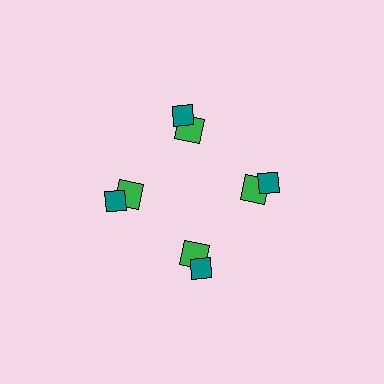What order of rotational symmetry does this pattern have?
This pattern has 4-fold rotational symmetry.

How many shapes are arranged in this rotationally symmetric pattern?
There are 8 shapes, arranged in 4 groups of 2.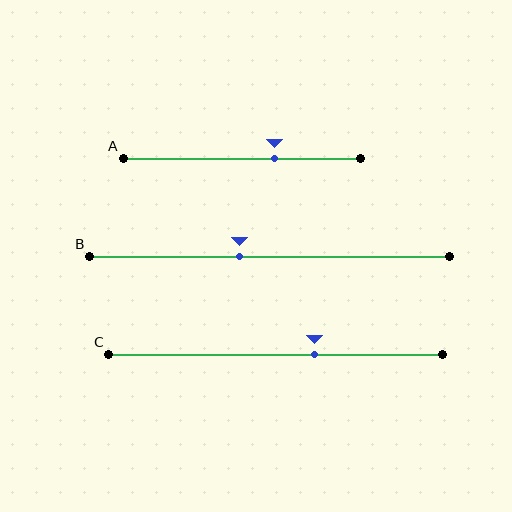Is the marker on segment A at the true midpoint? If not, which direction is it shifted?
No, the marker on segment A is shifted to the right by about 14% of the segment length.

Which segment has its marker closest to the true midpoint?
Segment B has its marker closest to the true midpoint.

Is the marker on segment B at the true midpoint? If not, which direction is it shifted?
No, the marker on segment B is shifted to the left by about 8% of the segment length.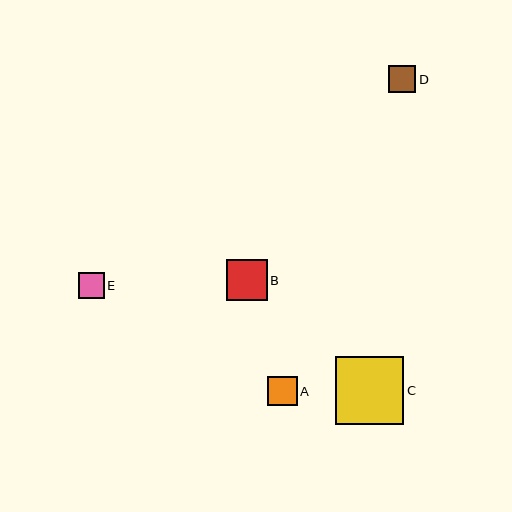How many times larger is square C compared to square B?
Square C is approximately 1.7 times the size of square B.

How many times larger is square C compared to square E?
Square C is approximately 2.7 times the size of square E.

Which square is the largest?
Square C is the largest with a size of approximately 68 pixels.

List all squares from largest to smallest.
From largest to smallest: C, B, A, D, E.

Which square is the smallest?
Square E is the smallest with a size of approximately 26 pixels.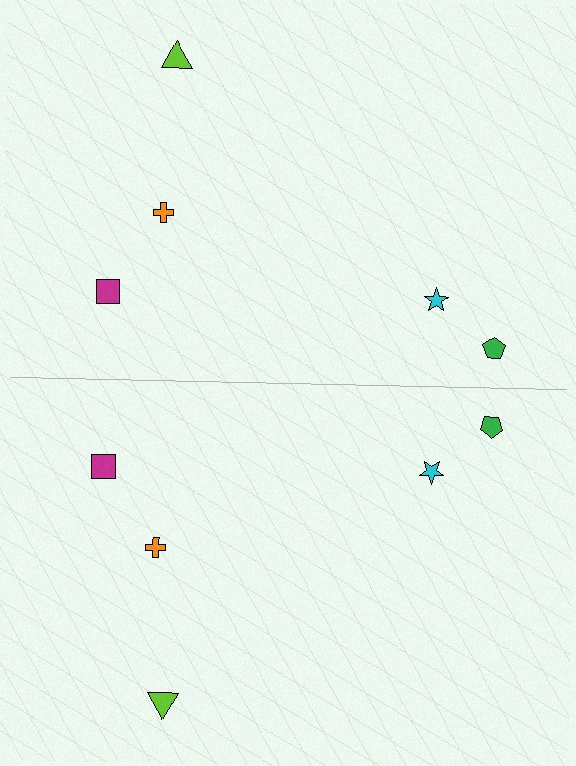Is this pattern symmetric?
Yes, this pattern has bilateral (reflection) symmetry.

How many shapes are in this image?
There are 10 shapes in this image.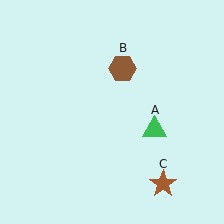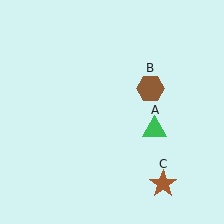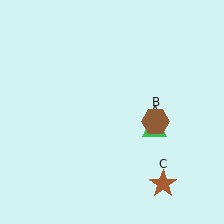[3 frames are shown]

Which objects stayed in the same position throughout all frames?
Green triangle (object A) and brown star (object C) remained stationary.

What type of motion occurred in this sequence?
The brown hexagon (object B) rotated clockwise around the center of the scene.